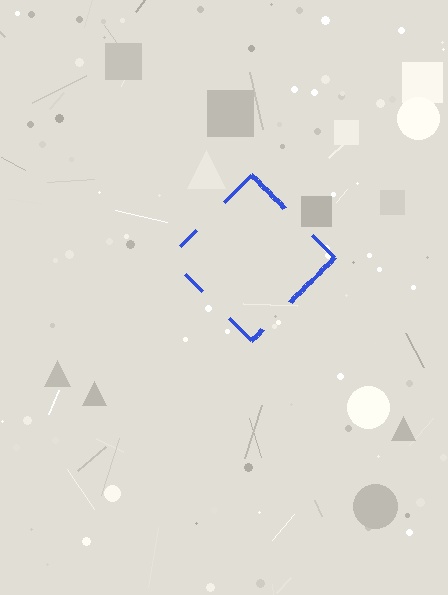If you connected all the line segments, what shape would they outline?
They would outline a diamond.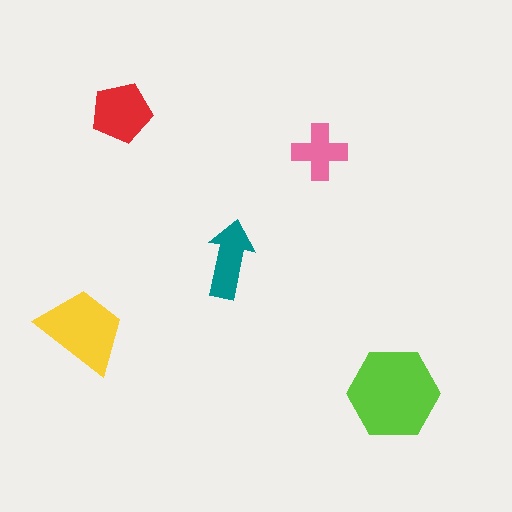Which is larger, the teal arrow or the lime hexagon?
The lime hexagon.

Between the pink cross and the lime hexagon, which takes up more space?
The lime hexagon.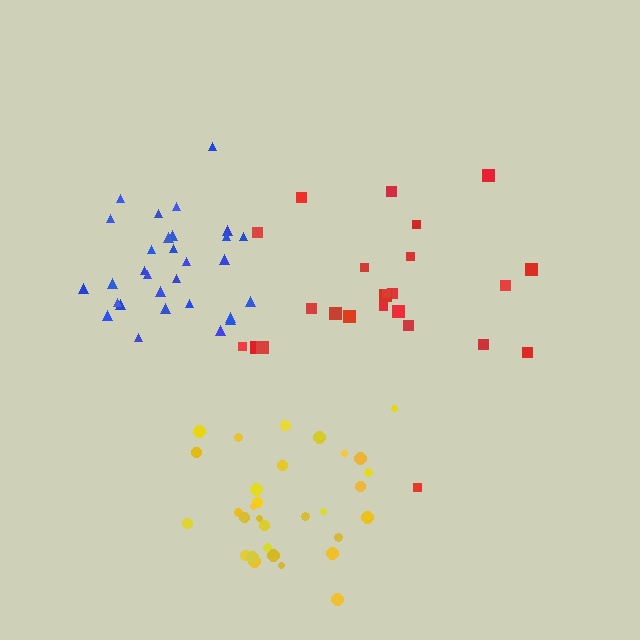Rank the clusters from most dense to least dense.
yellow, blue, red.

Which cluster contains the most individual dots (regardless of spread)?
Yellow (31).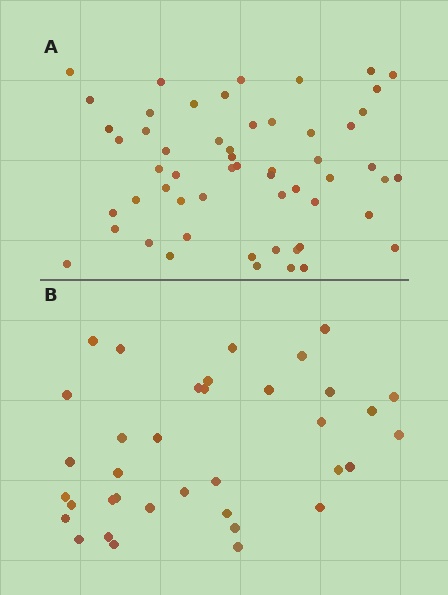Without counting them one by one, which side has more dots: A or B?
Region A (the top region) has more dots.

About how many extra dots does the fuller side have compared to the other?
Region A has approximately 20 more dots than region B.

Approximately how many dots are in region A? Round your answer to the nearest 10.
About 60 dots. (The exact count is 56, which rounds to 60.)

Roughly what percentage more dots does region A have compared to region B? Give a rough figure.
About 55% more.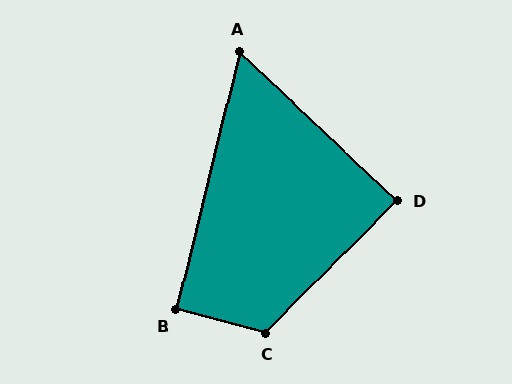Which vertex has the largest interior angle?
C, at approximately 120 degrees.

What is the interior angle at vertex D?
Approximately 88 degrees (approximately right).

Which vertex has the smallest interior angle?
A, at approximately 60 degrees.